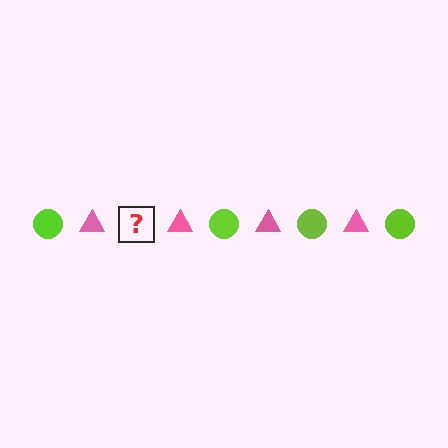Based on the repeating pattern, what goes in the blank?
The blank should be a lime circle.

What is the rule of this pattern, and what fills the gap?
The rule is that the pattern alternates between lime circle and pink triangle. The gap should be filled with a lime circle.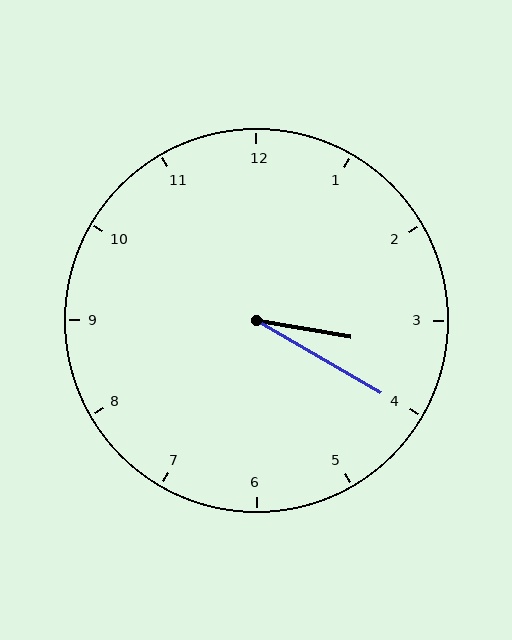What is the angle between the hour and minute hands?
Approximately 20 degrees.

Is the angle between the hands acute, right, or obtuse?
It is acute.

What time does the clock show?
3:20.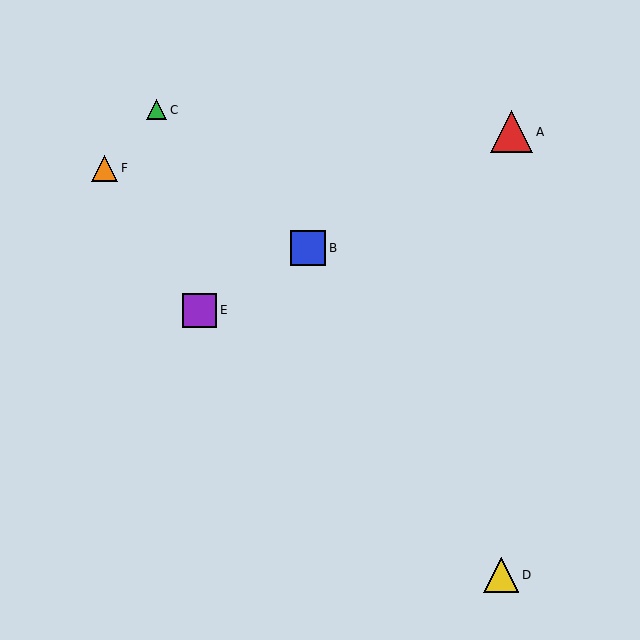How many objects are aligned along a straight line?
3 objects (A, B, E) are aligned along a straight line.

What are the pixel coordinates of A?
Object A is at (512, 132).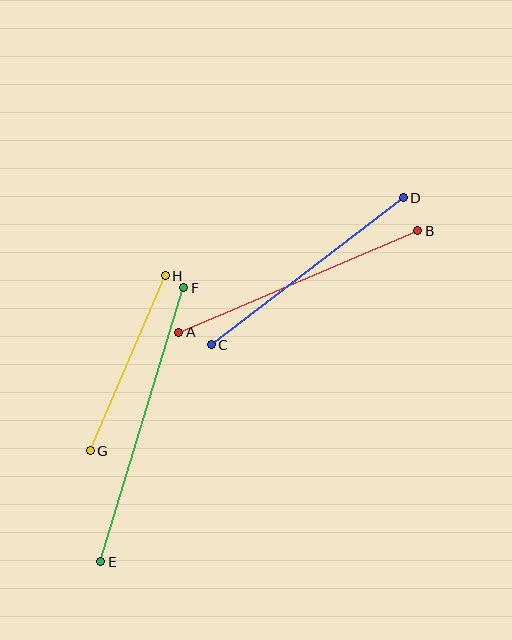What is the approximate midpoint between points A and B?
The midpoint is at approximately (298, 282) pixels.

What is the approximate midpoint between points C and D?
The midpoint is at approximately (307, 271) pixels.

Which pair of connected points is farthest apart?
Points E and F are farthest apart.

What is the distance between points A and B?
The distance is approximately 259 pixels.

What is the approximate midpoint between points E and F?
The midpoint is at approximately (142, 425) pixels.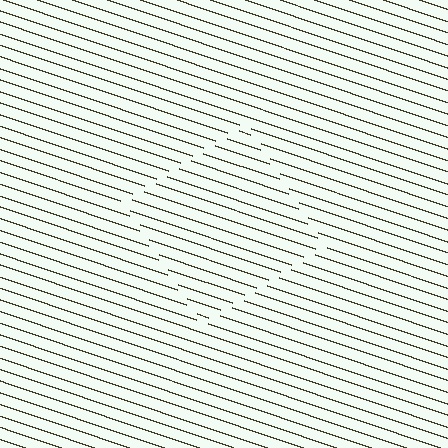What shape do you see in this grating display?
An illusory square. The interior of the shape contains the same grating, shifted by half a period — the contour is defined by the phase discontinuity where line-ends from the inner and outer gratings abut.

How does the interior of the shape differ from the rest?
The interior of the shape contains the same grating, shifted by half a period — the contour is defined by the phase discontinuity where line-ends from the inner and outer gratings abut.